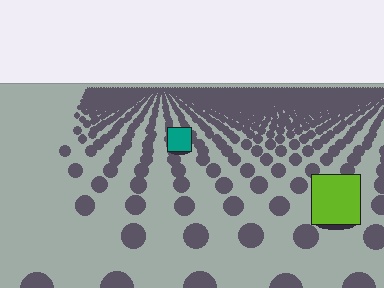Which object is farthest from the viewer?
The teal square is farthest from the viewer. It appears smaller and the ground texture around it is denser.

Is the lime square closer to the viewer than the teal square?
Yes. The lime square is closer — you can tell from the texture gradient: the ground texture is coarser near it.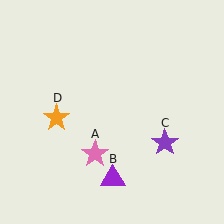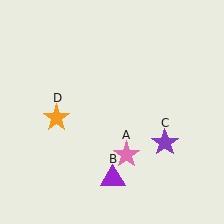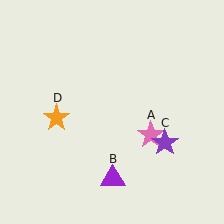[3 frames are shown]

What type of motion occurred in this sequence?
The pink star (object A) rotated counterclockwise around the center of the scene.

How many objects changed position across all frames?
1 object changed position: pink star (object A).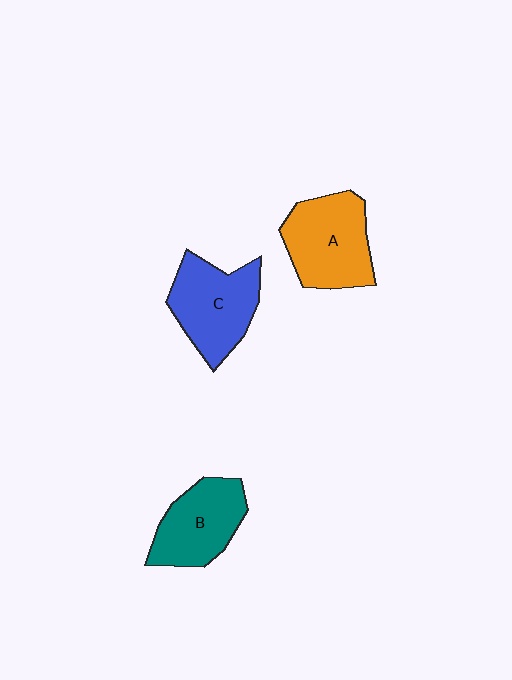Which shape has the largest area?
Shape A (orange).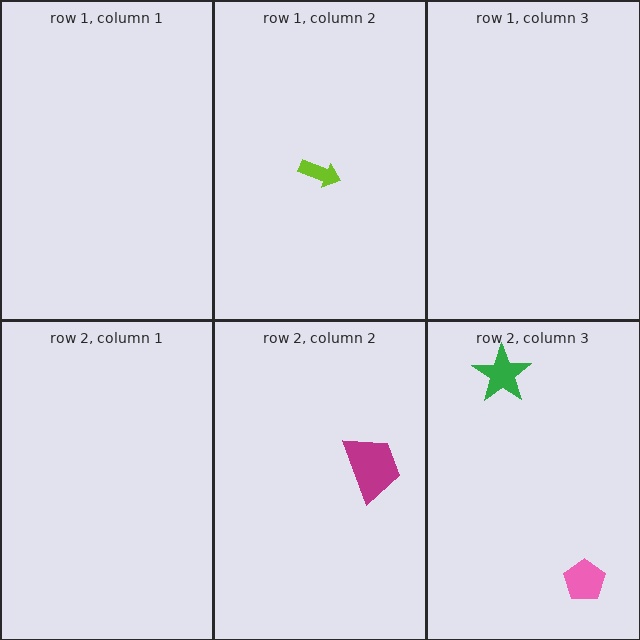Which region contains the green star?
The row 2, column 3 region.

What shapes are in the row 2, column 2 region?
The magenta trapezoid.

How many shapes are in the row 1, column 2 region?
1.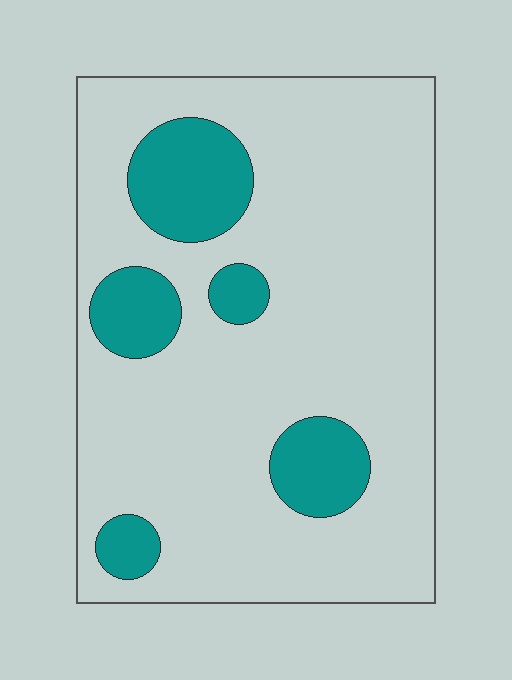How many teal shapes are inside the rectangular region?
5.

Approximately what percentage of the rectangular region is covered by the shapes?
Approximately 20%.